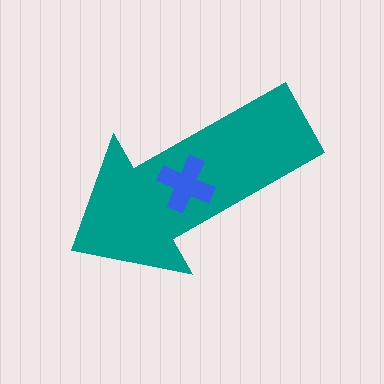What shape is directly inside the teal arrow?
The blue cross.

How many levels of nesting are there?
2.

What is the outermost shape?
The teal arrow.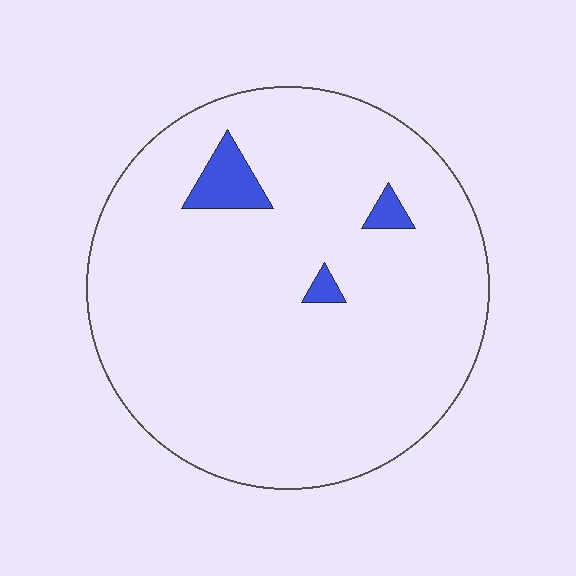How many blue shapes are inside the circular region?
3.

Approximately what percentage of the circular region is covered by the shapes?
Approximately 5%.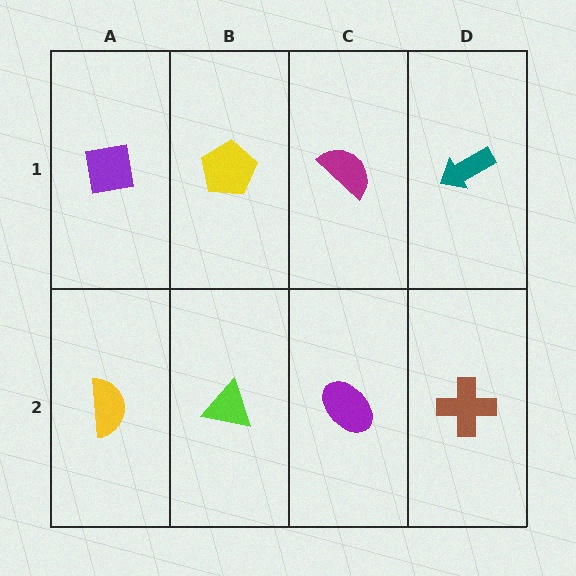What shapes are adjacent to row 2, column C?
A magenta semicircle (row 1, column C), a lime triangle (row 2, column B), a brown cross (row 2, column D).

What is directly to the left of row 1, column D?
A magenta semicircle.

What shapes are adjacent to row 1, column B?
A lime triangle (row 2, column B), a purple square (row 1, column A), a magenta semicircle (row 1, column C).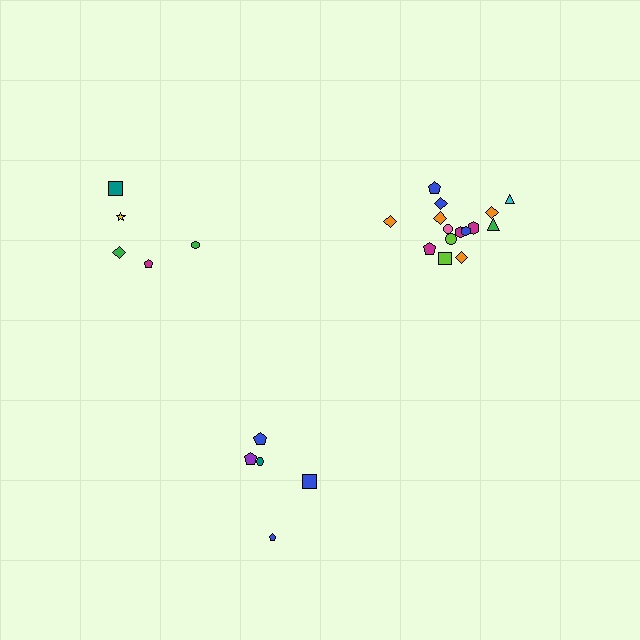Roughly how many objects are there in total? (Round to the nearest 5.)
Roughly 25 objects in total.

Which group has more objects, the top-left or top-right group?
The top-right group.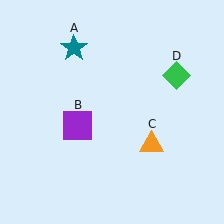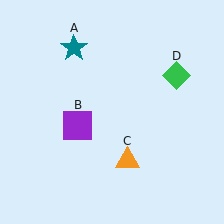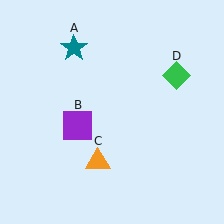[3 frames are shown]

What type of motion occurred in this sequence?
The orange triangle (object C) rotated clockwise around the center of the scene.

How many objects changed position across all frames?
1 object changed position: orange triangle (object C).